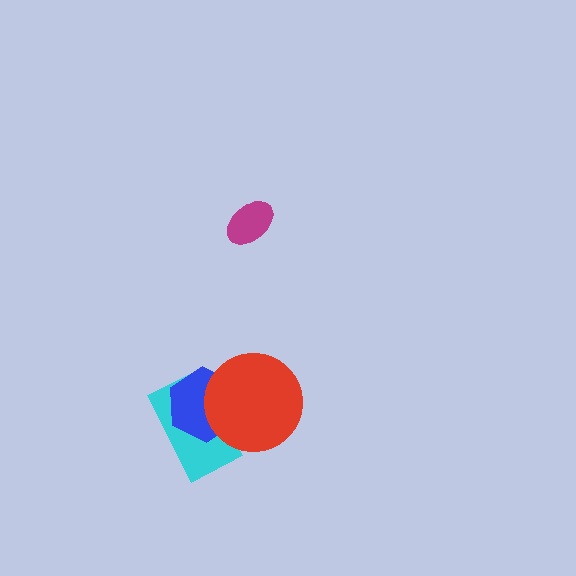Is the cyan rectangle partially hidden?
Yes, it is partially covered by another shape.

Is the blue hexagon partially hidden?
Yes, it is partially covered by another shape.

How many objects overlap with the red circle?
2 objects overlap with the red circle.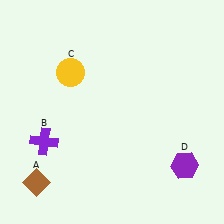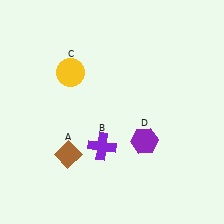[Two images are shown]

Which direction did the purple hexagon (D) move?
The purple hexagon (D) moved left.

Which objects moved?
The objects that moved are: the brown diamond (A), the purple cross (B), the purple hexagon (D).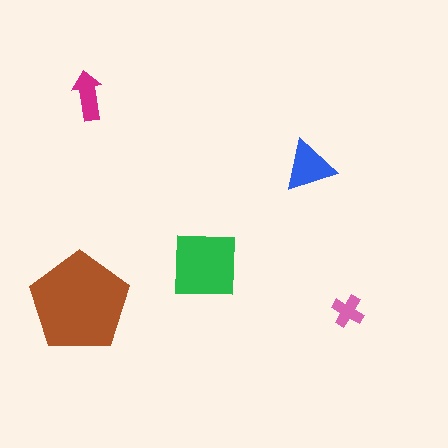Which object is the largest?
The brown pentagon.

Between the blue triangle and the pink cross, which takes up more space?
The blue triangle.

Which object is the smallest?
The pink cross.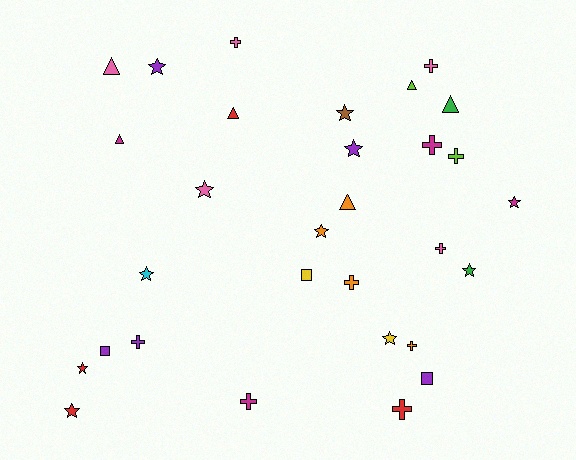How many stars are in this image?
There are 11 stars.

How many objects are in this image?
There are 30 objects.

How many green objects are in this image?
There are 2 green objects.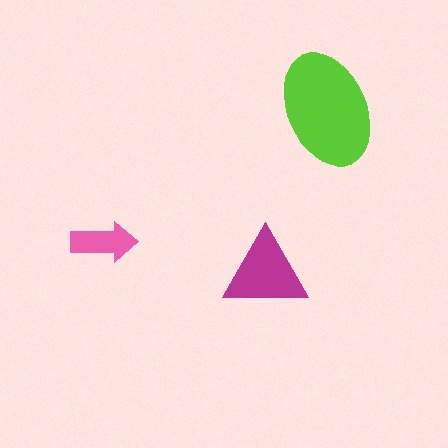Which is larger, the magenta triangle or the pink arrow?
The magenta triangle.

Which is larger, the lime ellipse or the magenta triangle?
The lime ellipse.